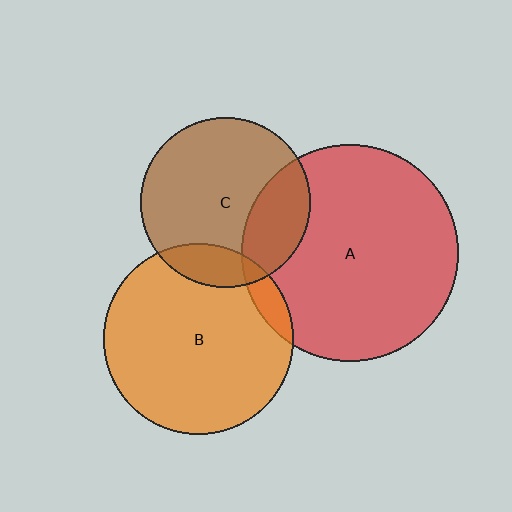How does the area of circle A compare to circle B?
Approximately 1.3 times.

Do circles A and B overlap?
Yes.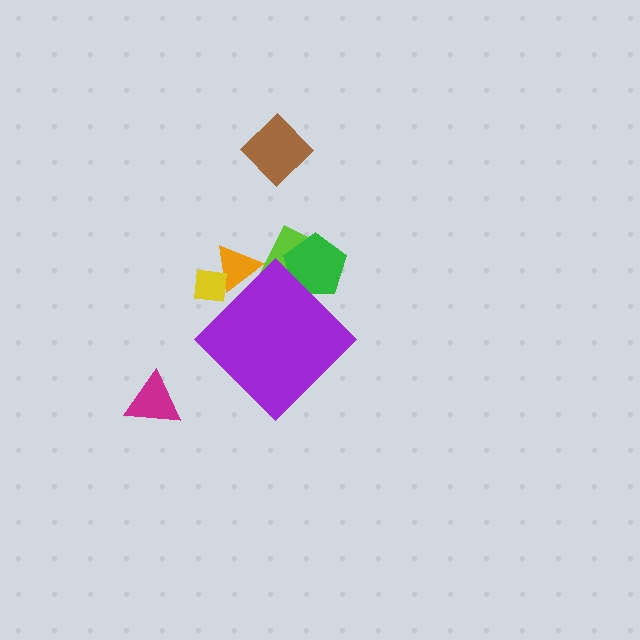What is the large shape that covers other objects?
A purple diamond.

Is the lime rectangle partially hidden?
Yes, the lime rectangle is partially hidden behind the purple diamond.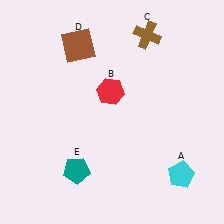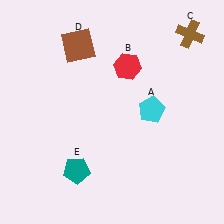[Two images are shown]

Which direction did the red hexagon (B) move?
The red hexagon (B) moved up.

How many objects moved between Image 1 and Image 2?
3 objects moved between the two images.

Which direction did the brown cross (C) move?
The brown cross (C) moved right.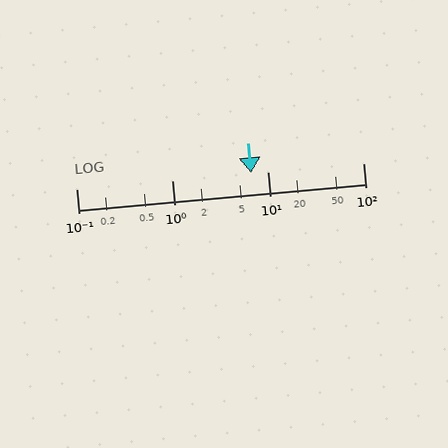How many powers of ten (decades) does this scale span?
The scale spans 3 decades, from 0.1 to 100.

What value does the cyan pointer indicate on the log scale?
The pointer indicates approximately 6.8.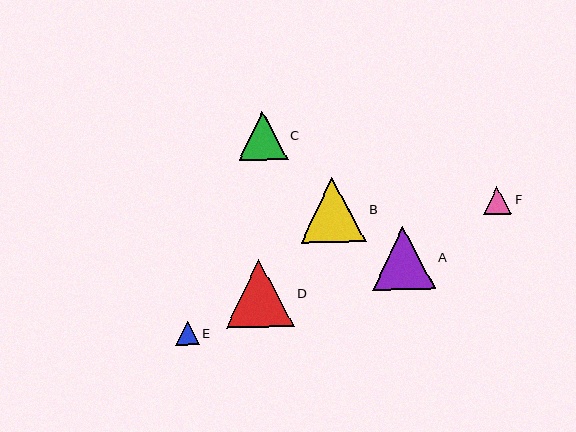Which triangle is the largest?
Triangle D is the largest with a size of approximately 68 pixels.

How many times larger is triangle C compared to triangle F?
Triangle C is approximately 1.8 times the size of triangle F.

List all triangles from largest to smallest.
From largest to smallest: D, B, A, C, F, E.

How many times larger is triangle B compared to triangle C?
Triangle B is approximately 1.3 times the size of triangle C.